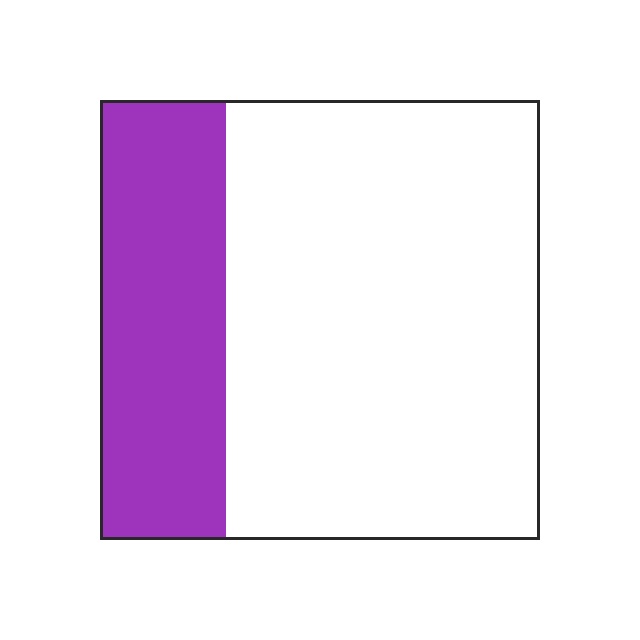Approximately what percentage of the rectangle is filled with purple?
Approximately 30%.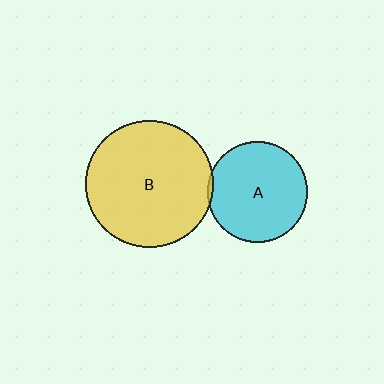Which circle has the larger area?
Circle B (yellow).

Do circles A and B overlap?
Yes.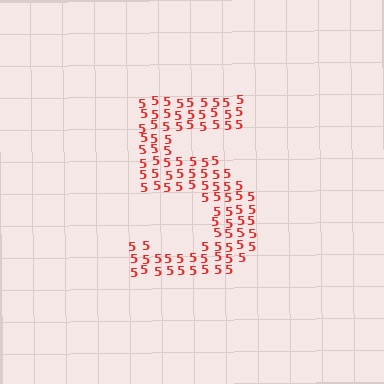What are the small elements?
The small elements are digit 5's.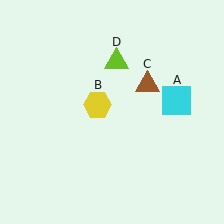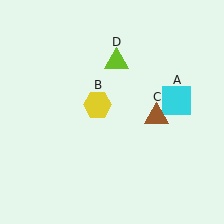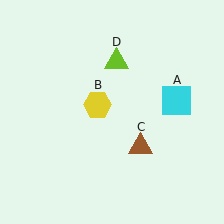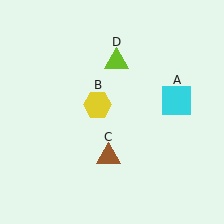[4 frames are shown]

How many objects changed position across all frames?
1 object changed position: brown triangle (object C).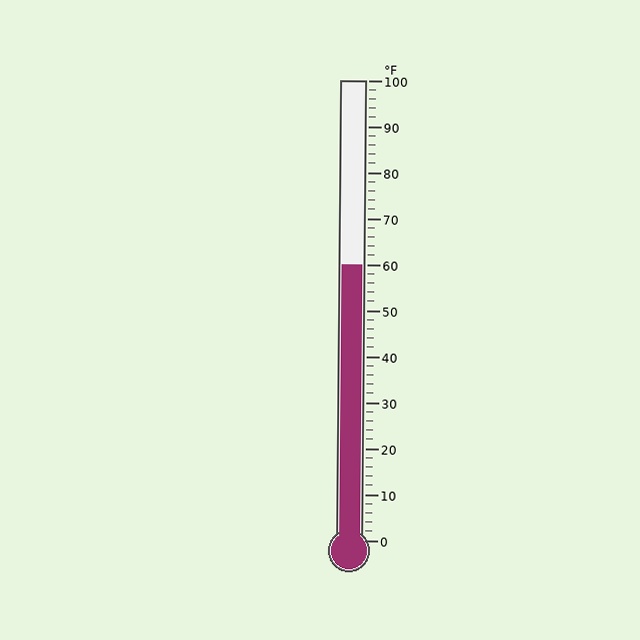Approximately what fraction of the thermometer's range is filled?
The thermometer is filled to approximately 60% of its range.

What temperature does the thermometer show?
The thermometer shows approximately 60°F.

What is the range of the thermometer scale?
The thermometer scale ranges from 0°F to 100°F.